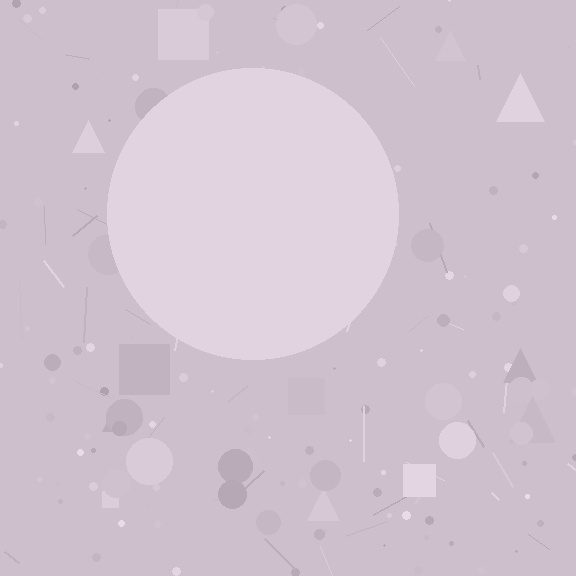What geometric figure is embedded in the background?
A circle is embedded in the background.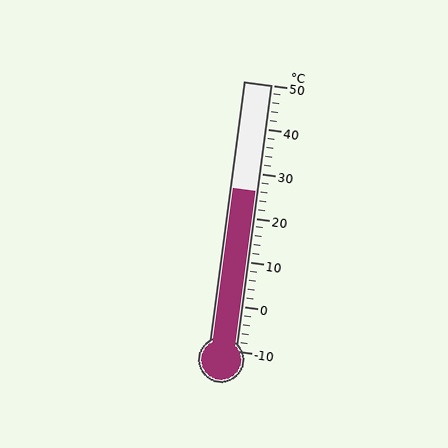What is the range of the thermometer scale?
The thermometer scale ranges from -10°C to 50°C.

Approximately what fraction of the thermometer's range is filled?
The thermometer is filled to approximately 60% of its range.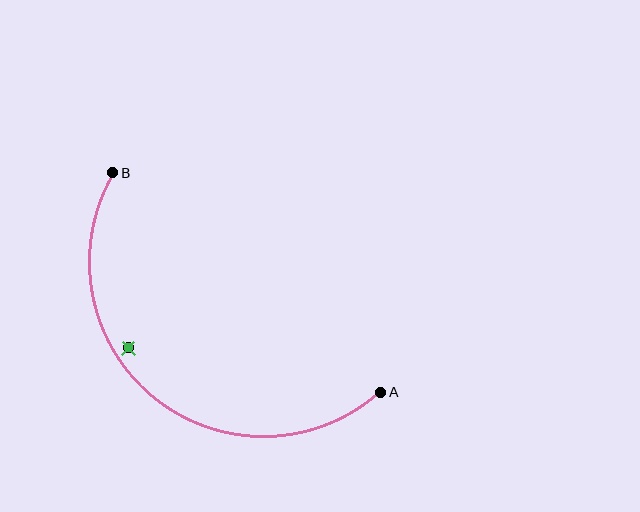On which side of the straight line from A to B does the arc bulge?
The arc bulges below and to the left of the straight line connecting A and B.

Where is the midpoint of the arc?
The arc midpoint is the point on the curve farthest from the straight line joining A and B. It sits below and to the left of that line.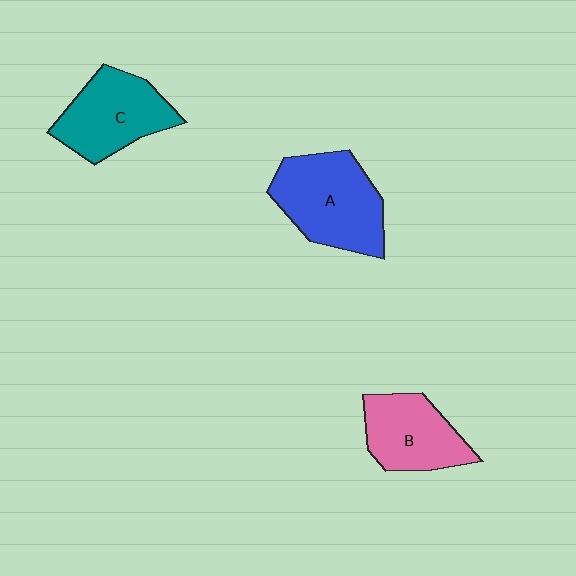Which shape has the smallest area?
Shape B (pink).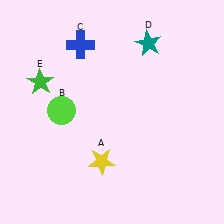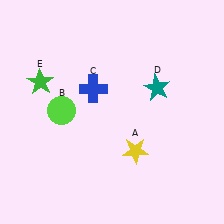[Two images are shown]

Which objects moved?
The objects that moved are: the yellow star (A), the blue cross (C), the teal star (D).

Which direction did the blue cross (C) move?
The blue cross (C) moved down.